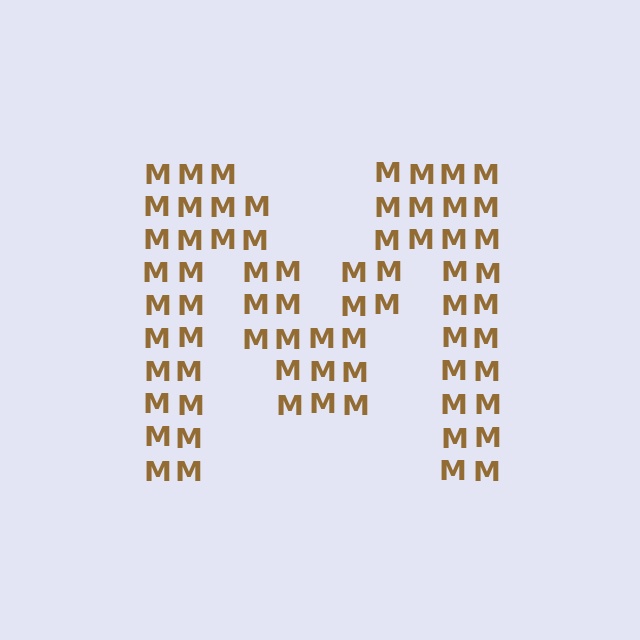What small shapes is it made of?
It is made of small letter M's.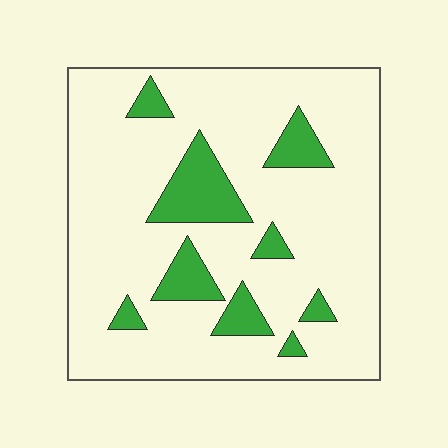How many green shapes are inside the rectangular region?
9.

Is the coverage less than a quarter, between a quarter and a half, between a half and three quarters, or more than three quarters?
Less than a quarter.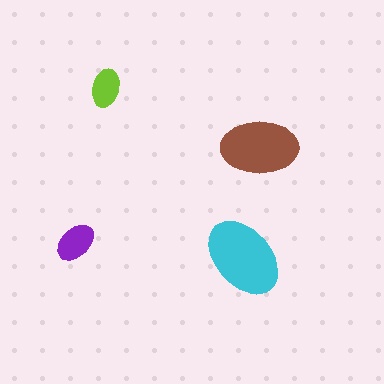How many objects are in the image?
There are 4 objects in the image.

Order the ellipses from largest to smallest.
the cyan one, the brown one, the purple one, the lime one.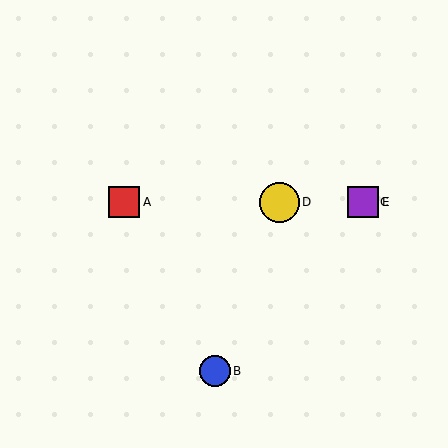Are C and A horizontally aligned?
Yes, both are at y≈202.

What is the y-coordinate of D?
Object D is at y≈202.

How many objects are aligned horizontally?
4 objects (A, C, D, E) are aligned horizontally.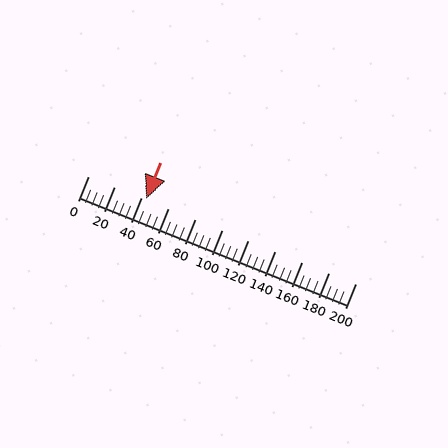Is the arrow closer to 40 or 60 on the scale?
The arrow is closer to 40.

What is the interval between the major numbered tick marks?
The major tick marks are spaced 20 units apart.